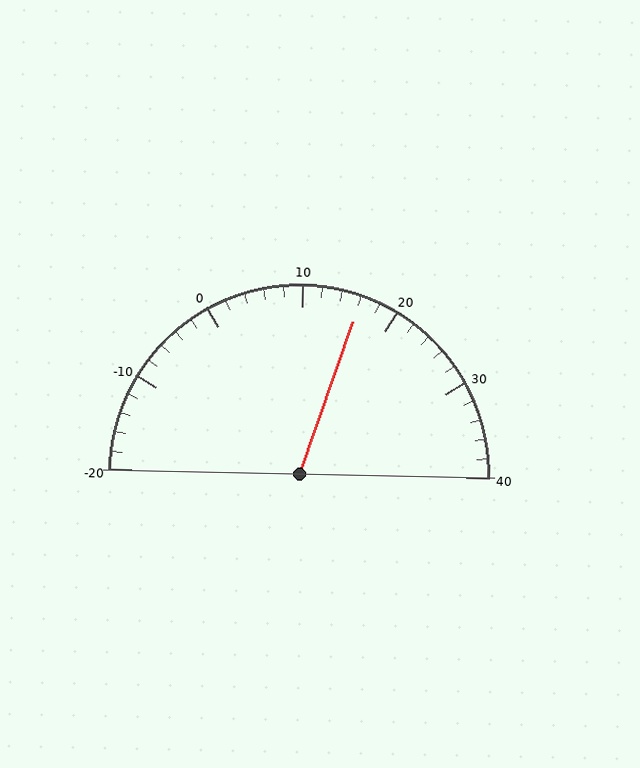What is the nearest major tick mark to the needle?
The nearest major tick mark is 20.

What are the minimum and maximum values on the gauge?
The gauge ranges from -20 to 40.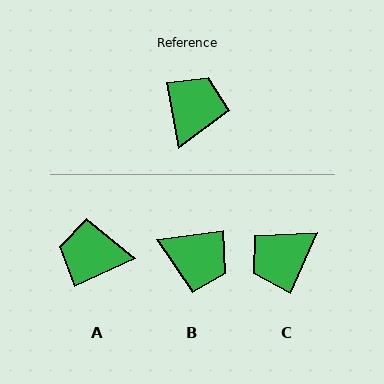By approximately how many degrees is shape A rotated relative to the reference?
Approximately 104 degrees counter-clockwise.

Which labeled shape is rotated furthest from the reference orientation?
C, about 146 degrees away.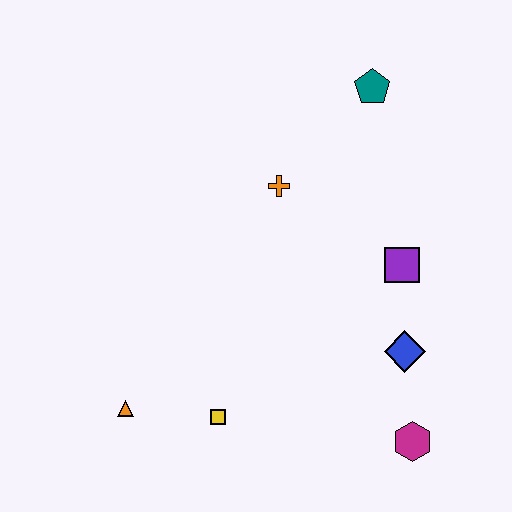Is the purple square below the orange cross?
Yes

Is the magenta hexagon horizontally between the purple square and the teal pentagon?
No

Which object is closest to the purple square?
The blue diamond is closest to the purple square.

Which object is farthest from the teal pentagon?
The orange triangle is farthest from the teal pentagon.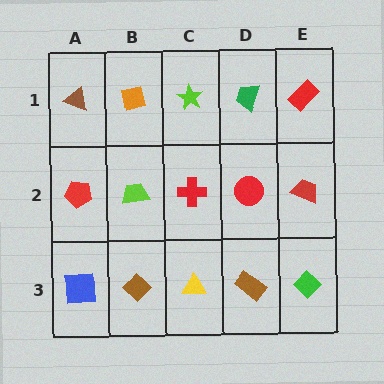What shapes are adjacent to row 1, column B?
A lime trapezoid (row 2, column B), a brown triangle (row 1, column A), a lime star (row 1, column C).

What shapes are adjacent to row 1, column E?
A red trapezoid (row 2, column E), a green trapezoid (row 1, column D).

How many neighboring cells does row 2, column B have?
4.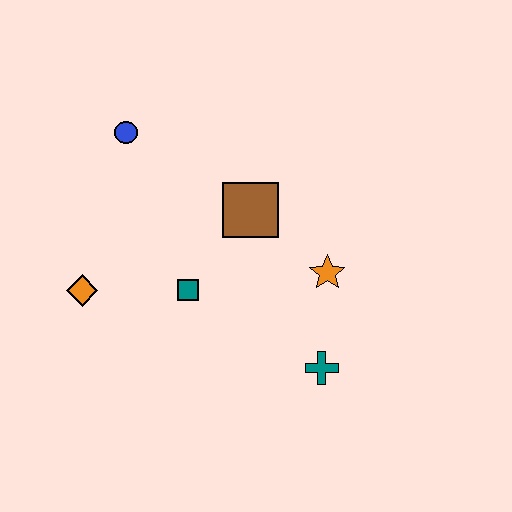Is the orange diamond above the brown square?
No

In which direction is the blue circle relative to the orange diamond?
The blue circle is above the orange diamond.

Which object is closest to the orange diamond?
The teal square is closest to the orange diamond.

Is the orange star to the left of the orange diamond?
No